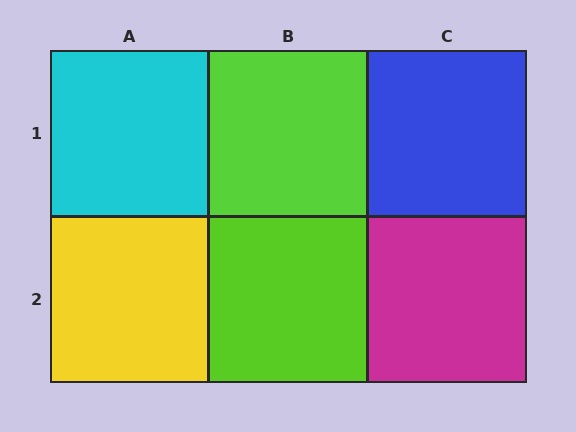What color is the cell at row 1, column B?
Lime.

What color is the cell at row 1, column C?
Blue.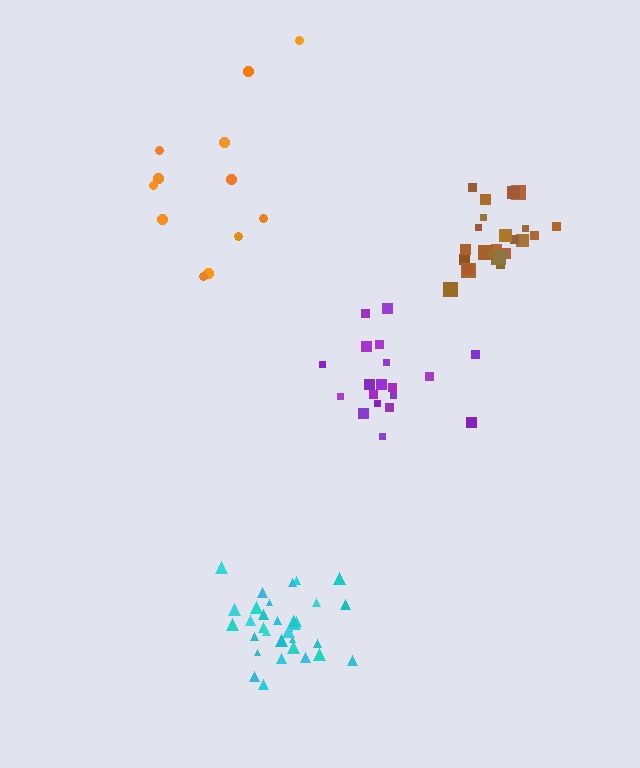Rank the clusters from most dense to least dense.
cyan, brown, purple, orange.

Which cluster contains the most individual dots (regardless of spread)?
Cyan (35).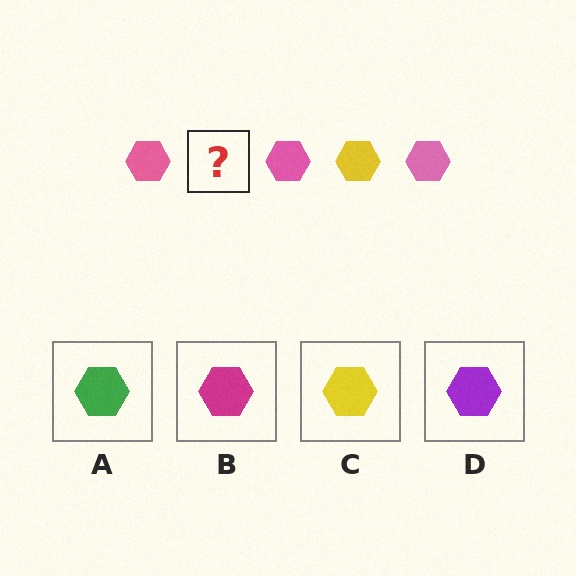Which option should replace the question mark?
Option C.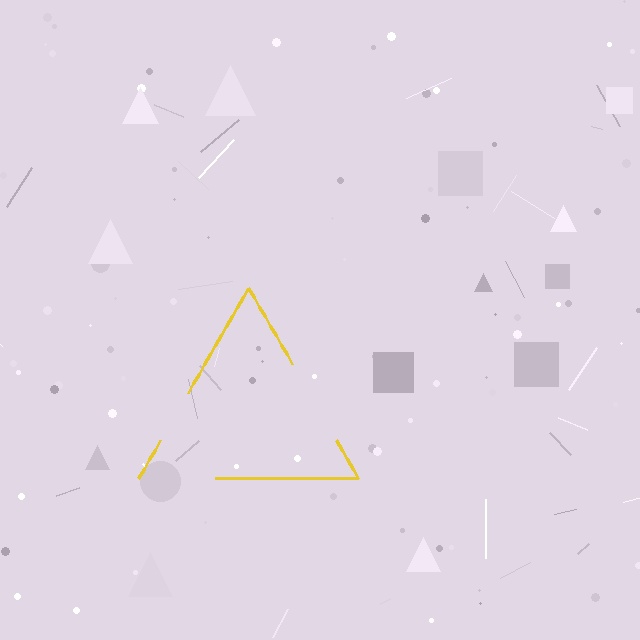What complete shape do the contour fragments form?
The contour fragments form a triangle.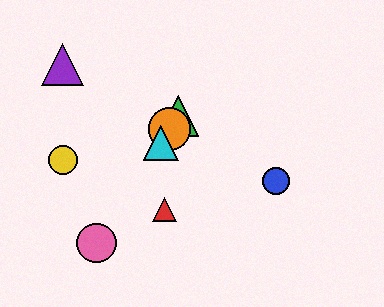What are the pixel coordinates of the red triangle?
The red triangle is at (165, 209).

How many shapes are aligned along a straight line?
4 shapes (the green triangle, the orange circle, the cyan triangle, the pink circle) are aligned along a straight line.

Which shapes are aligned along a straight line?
The green triangle, the orange circle, the cyan triangle, the pink circle are aligned along a straight line.